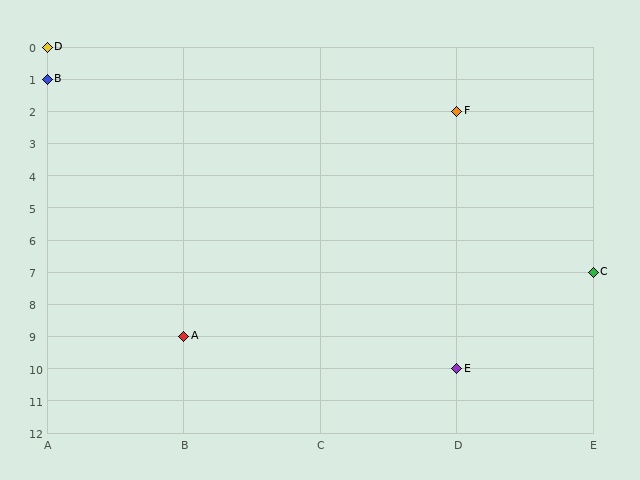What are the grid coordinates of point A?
Point A is at grid coordinates (B, 9).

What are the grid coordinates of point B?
Point B is at grid coordinates (A, 1).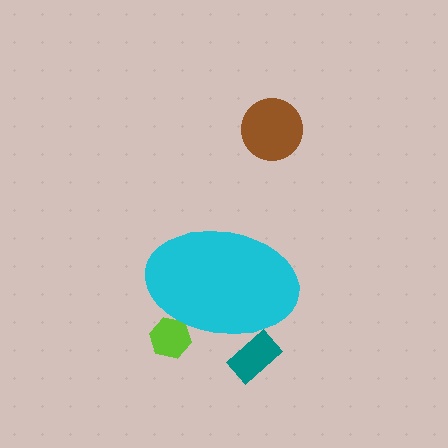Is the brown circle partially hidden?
No, the brown circle is fully visible.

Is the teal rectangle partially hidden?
Yes, the teal rectangle is partially hidden behind the cyan ellipse.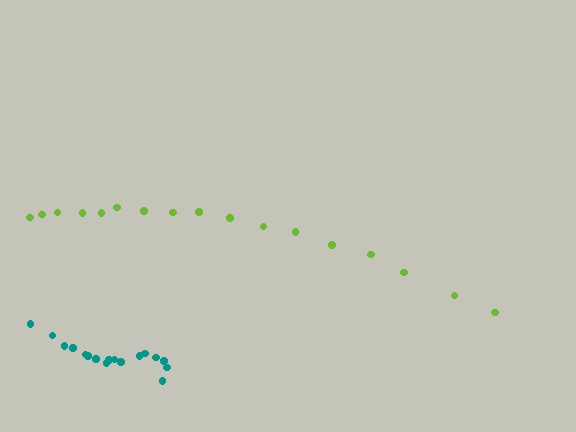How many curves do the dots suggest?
There are 2 distinct paths.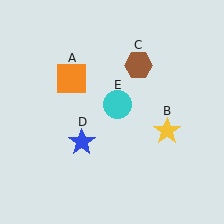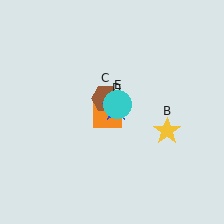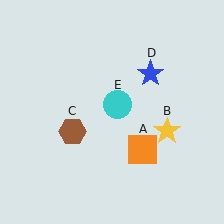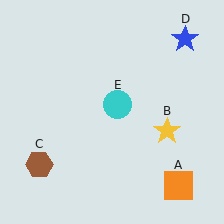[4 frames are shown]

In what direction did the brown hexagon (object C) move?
The brown hexagon (object C) moved down and to the left.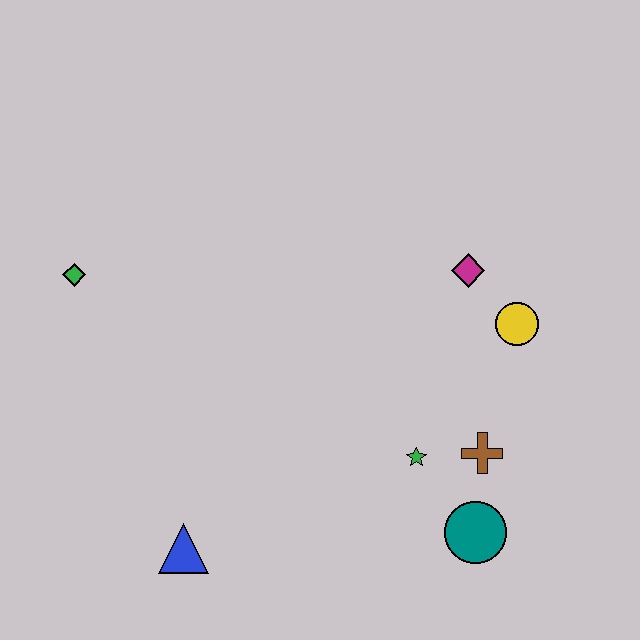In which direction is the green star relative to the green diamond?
The green star is to the right of the green diamond.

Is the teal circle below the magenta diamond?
Yes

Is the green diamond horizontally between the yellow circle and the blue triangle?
No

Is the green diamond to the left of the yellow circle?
Yes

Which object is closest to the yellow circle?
The magenta diamond is closest to the yellow circle.